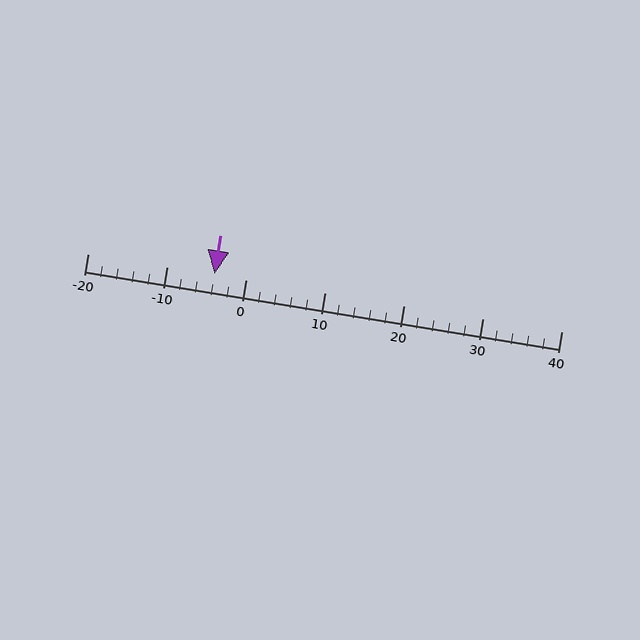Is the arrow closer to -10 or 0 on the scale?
The arrow is closer to 0.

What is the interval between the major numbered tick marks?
The major tick marks are spaced 10 units apart.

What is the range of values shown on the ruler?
The ruler shows values from -20 to 40.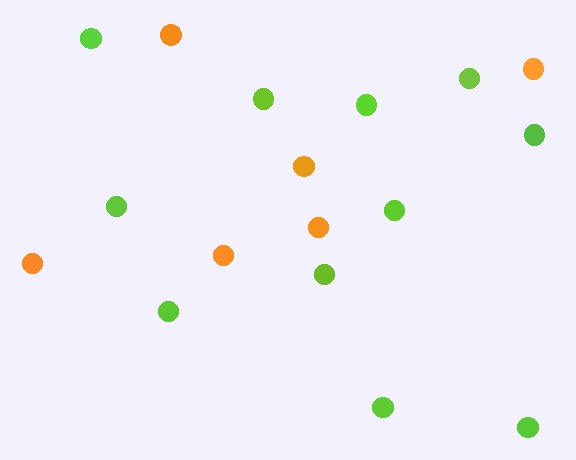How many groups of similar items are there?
There are 2 groups: one group of orange circles (6) and one group of lime circles (11).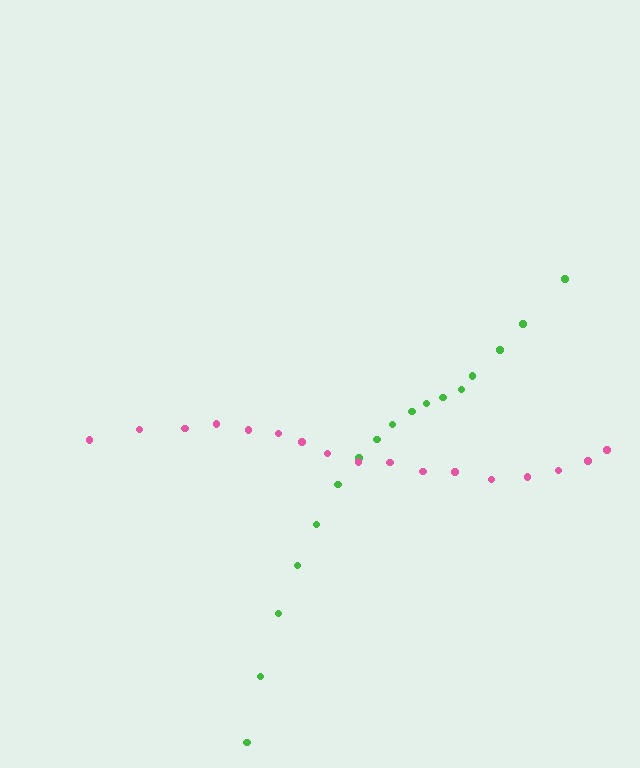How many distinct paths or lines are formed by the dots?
There are 2 distinct paths.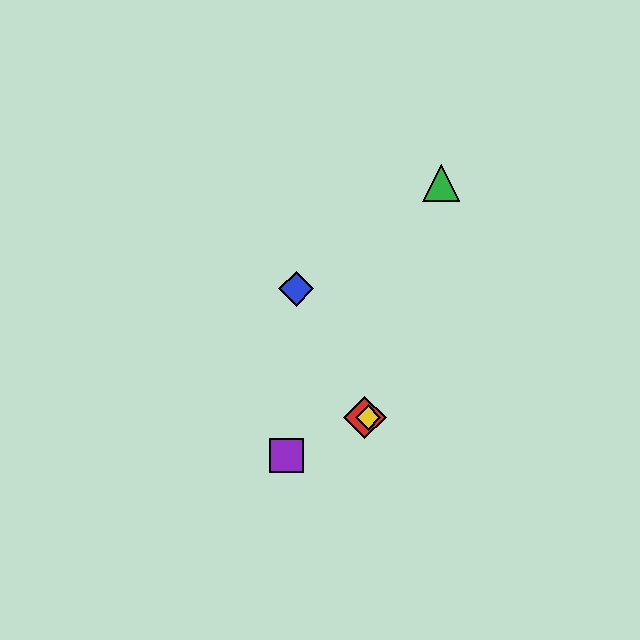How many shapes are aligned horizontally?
2 shapes (the red diamond, the yellow diamond) are aligned horizontally.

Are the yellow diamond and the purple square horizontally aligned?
No, the yellow diamond is at y≈417 and the purple square is at y≈456.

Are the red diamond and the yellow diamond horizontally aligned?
Yes, both are at y≈417.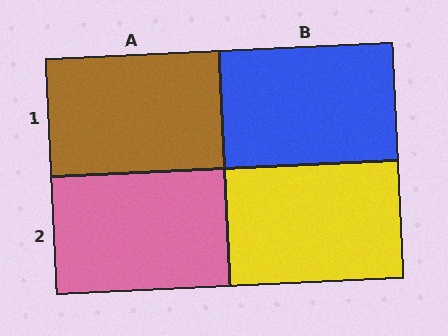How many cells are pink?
1 cell is pink.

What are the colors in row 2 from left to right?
Pink, yellow.